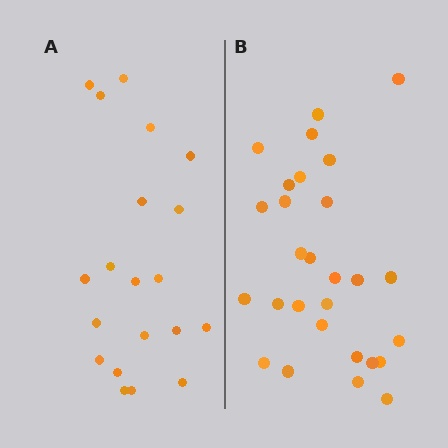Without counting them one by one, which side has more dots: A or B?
Region B (the right region) has more dots.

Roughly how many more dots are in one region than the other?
Region B has roughly 8 or so more dots than region A.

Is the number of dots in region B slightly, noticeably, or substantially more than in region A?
Region B has noticeably more, but not dramatically so. The ratio is roughly 1.4 to 1.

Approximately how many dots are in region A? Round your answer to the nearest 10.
About 20 dots.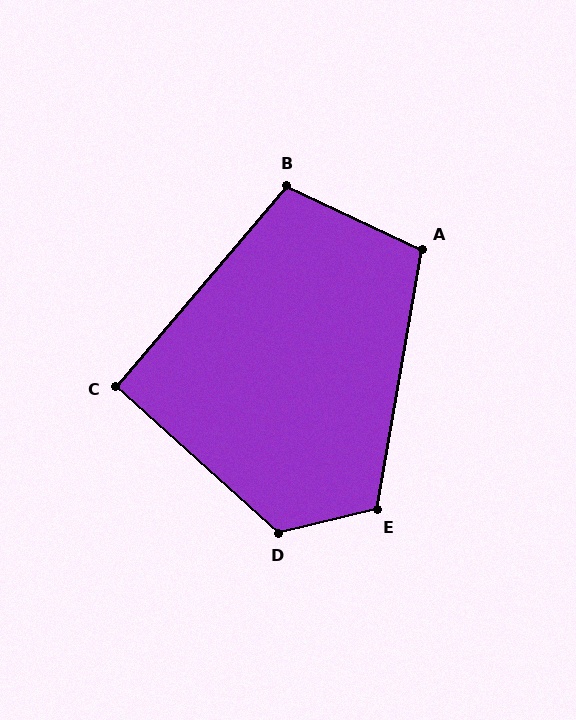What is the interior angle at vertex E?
Approximately 114 degrees (obtuse).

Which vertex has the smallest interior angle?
C, at approximately 92 degrees.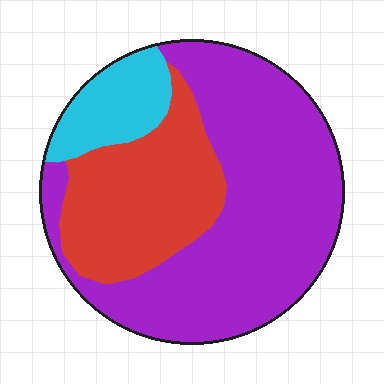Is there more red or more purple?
Purple.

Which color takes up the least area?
Cyan, at roughly 10%.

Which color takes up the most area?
Purple, at roughly 60%.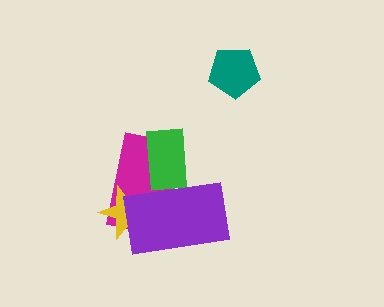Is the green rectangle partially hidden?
Yes, it is partially covered by another shape.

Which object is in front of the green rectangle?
The purple rectangle is in front of the green rectangle.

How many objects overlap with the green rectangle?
2 objects overlap with the green rectangle.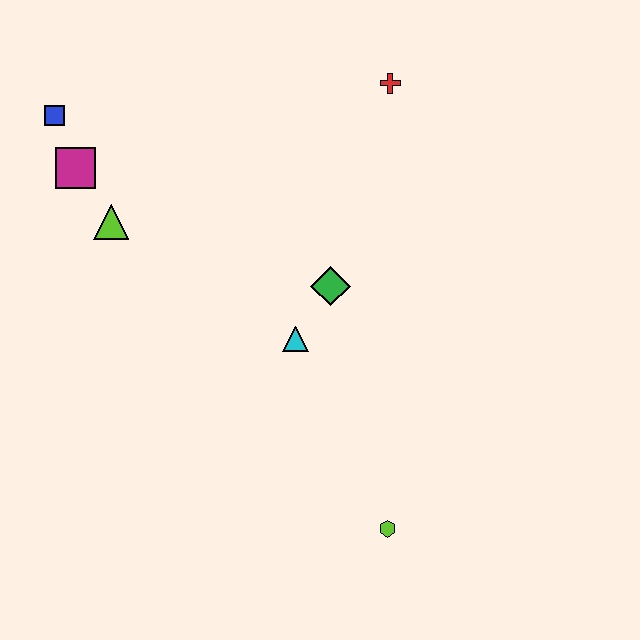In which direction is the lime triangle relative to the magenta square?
The lime triangle is below the magenta square.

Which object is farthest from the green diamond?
The blue square is farthest from the green diamond.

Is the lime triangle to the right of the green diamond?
No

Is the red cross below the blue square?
No